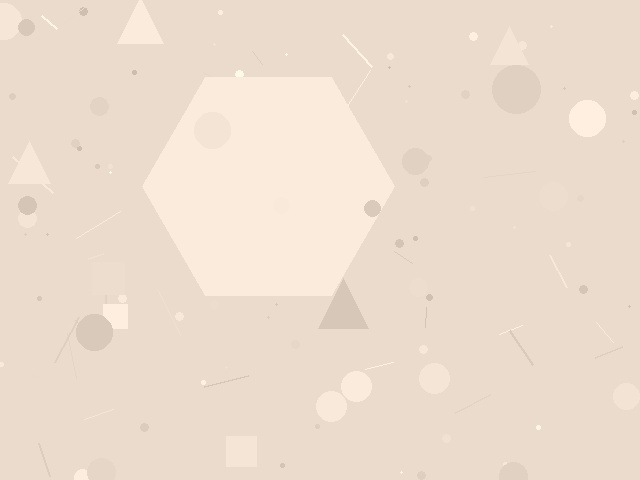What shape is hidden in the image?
A hexagon is hidden in the image.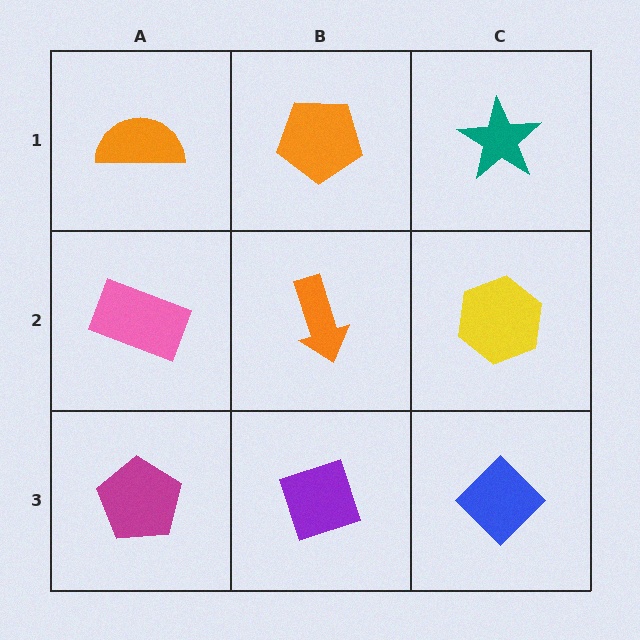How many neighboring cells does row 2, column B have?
4.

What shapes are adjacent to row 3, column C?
A yellow hexagon (row 2, column C), a purple diamond (row 3, column B).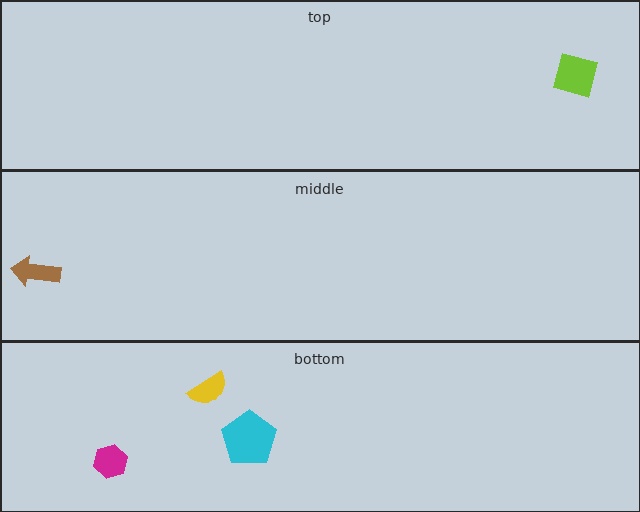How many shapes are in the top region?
1.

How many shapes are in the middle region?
1.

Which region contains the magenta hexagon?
The bottom region.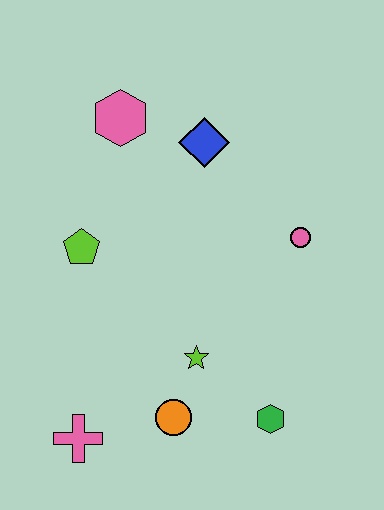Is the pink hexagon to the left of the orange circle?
Yes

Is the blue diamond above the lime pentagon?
Yes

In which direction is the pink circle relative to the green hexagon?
The pink circle is above the green hexagon.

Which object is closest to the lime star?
The orange circle is closest to the lime star.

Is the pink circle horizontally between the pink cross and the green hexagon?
No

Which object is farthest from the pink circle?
The pink cross is farthest from the pink circle.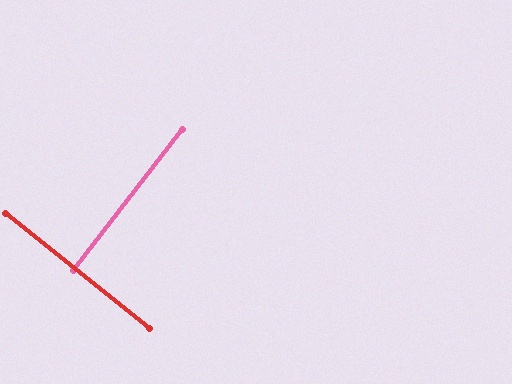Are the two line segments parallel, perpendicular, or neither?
Perpendicular — they meet at approximately 89°.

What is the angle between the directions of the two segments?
Approximately 89 degrees.